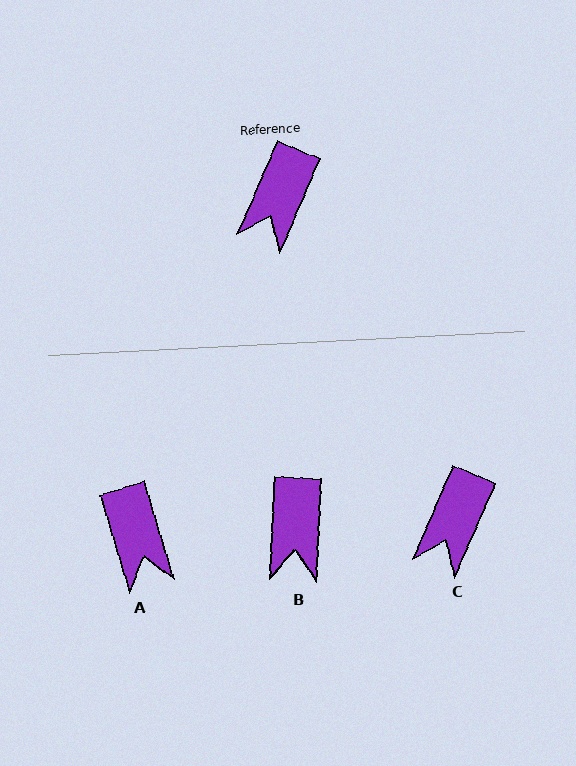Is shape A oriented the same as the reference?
No, it is off by about 40 degrees.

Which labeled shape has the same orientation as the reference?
C.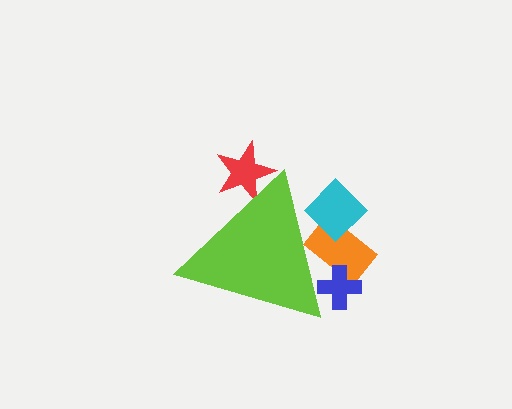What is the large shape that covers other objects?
A lime triangle.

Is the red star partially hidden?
Yes, the red star is partially hidden behind the lime triangle.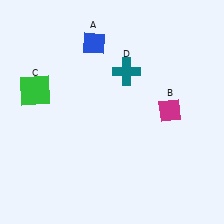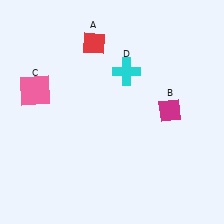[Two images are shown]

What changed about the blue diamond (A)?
In Image 1, A is blue. In Image 2, it changed to red.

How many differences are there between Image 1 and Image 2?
There are 3 differences between the two images.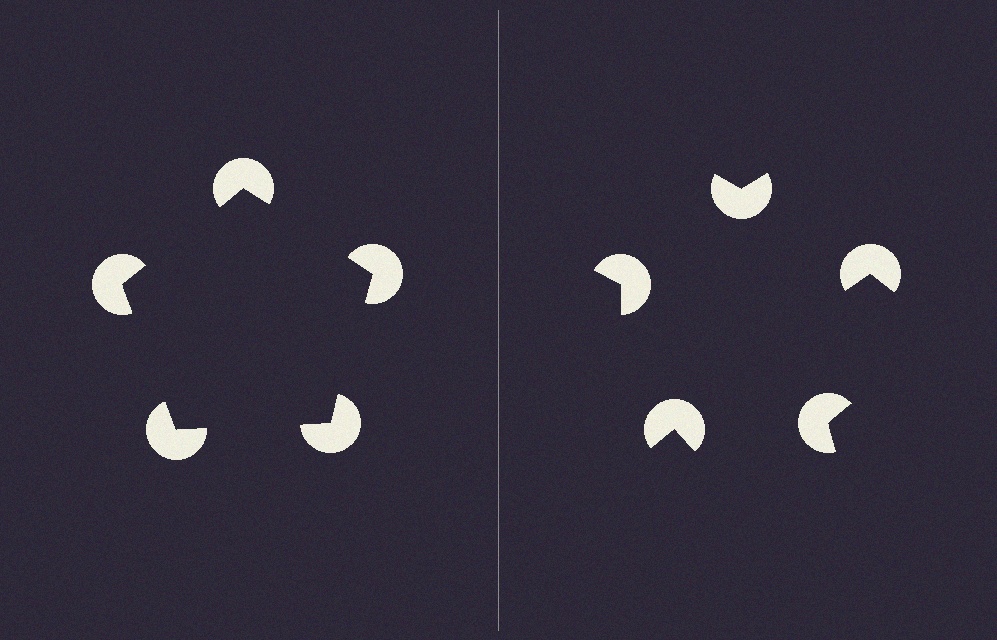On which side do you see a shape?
An illusory pentagon appears on the left side. On the right side the wedge cuts are rotated, so no coherent shape forms.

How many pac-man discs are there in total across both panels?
10 — 5 on each side.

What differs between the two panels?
The pac-man discs are positioned identically on both sides; only the wedge orientations differ. On the left they align to a pentagon; on the right they are misaligned.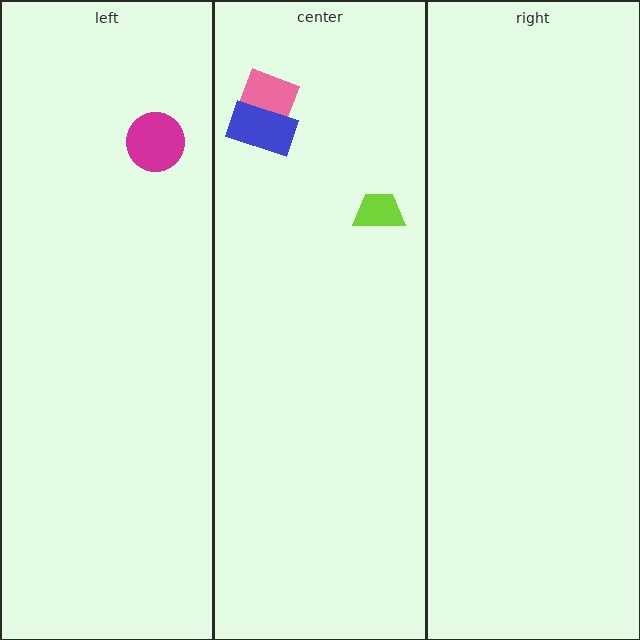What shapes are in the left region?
The magenta circle.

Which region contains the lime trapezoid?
The center region.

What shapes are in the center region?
The lime trapezoid, the pink diamond, the blue rectangle.